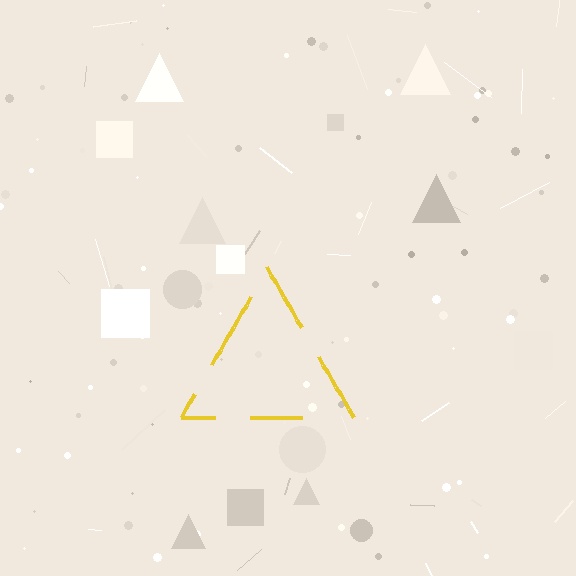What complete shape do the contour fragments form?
The contour fragments form a triangle.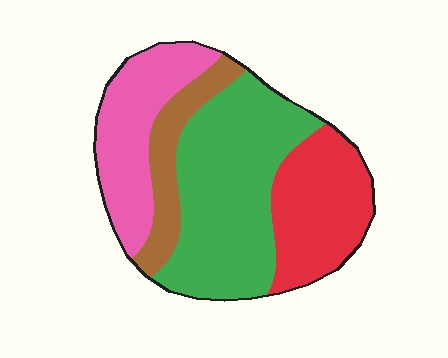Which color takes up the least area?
Brown, at roughly 15%.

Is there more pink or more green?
Green.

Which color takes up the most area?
Green, at roughly 40%.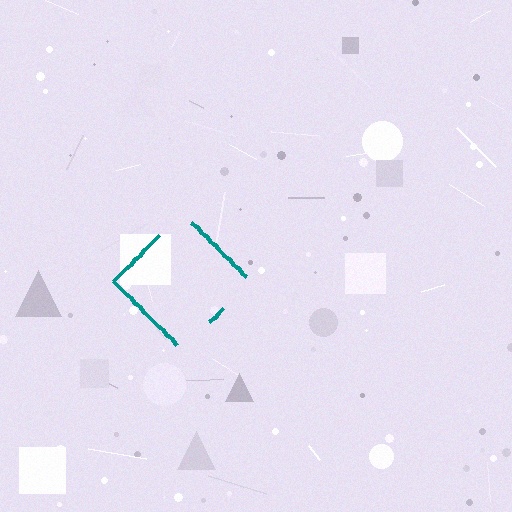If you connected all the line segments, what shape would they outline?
They would outline a diamond.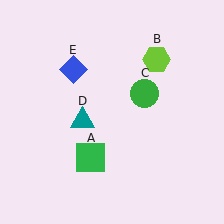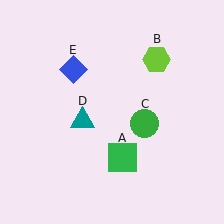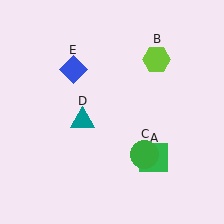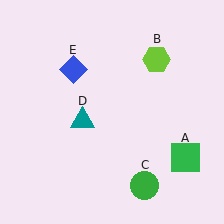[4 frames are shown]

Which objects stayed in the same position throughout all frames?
Lime hexagon (object B) and teal triangle (object D) and blue diamond (object E) remained stationary.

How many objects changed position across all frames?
2 objects changed position: green square (object A), green circle (object C).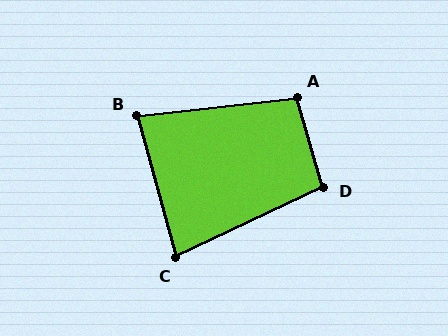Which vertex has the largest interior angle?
A, at approximately 100 degrees.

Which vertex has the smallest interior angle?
C, at approximately 80 degrees.